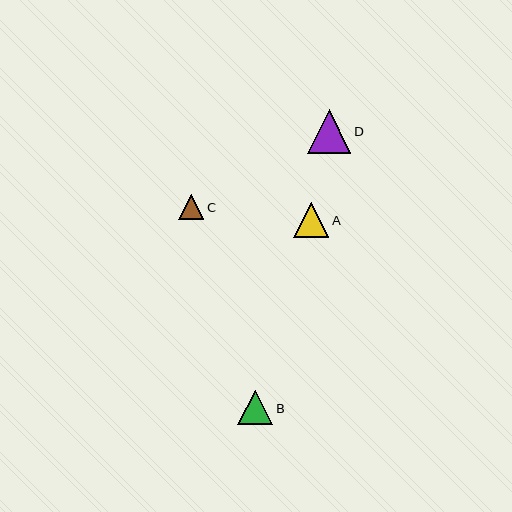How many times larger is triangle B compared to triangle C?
Triangle B is approximately 1.4 times the size of triangle C.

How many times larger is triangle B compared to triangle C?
Triangle B is approximately 1.4 times the size of triangle C.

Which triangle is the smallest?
Triangle C is the smallest with a size of approximately 25 pixels.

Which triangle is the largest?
Triangle D is the largest with a size of approximately 44 pixels.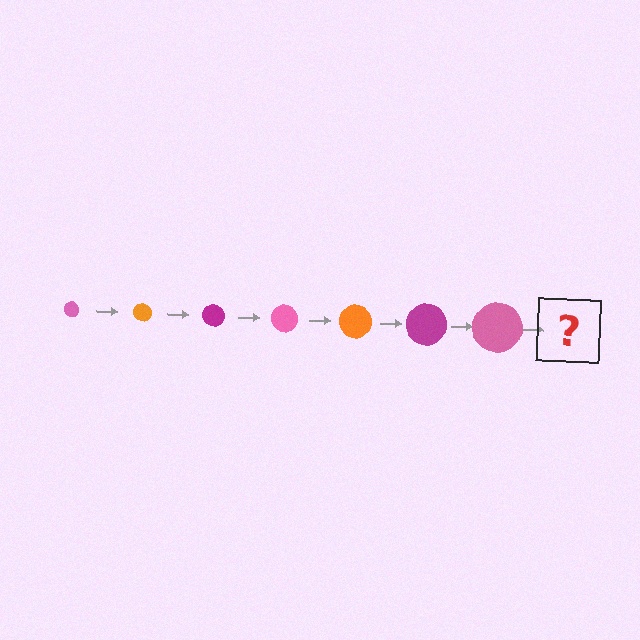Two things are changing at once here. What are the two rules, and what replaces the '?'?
The two rules are that the circle grows larger each step and the color cycles through pink, orange, and magenta. The '?' should be an orange circle, larger than the previous one.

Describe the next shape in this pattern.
It should be an orange circle, larger than the previous one.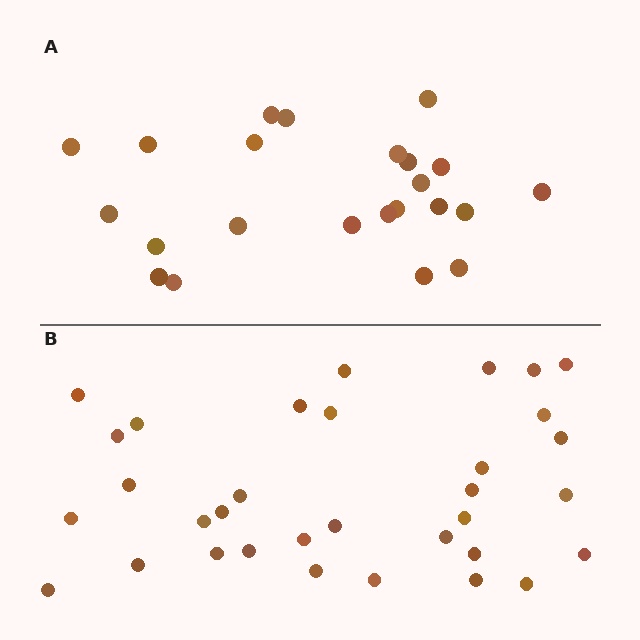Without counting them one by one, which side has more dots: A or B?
Region B (the bottom region) has more dots.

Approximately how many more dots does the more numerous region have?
Region B has roughly 10 or so more dots than region A.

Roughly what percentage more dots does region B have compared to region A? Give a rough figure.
About 45% more.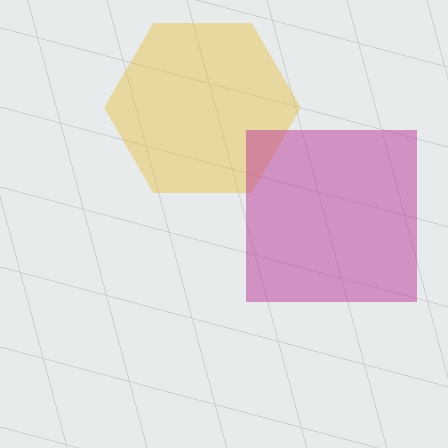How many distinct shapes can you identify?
There are 2 distinct shapes: a yellow hexagon, a magenta square.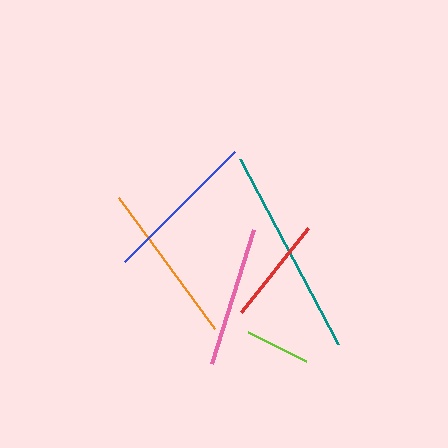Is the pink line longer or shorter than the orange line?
The orange line is longer than the pink line.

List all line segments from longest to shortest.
From longest to shortest: teal, orange, blue, pink, red, lime.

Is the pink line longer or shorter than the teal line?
The teal line is longer than the pink line.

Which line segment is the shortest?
The lime line is the shortest at approximately 65 pixels.